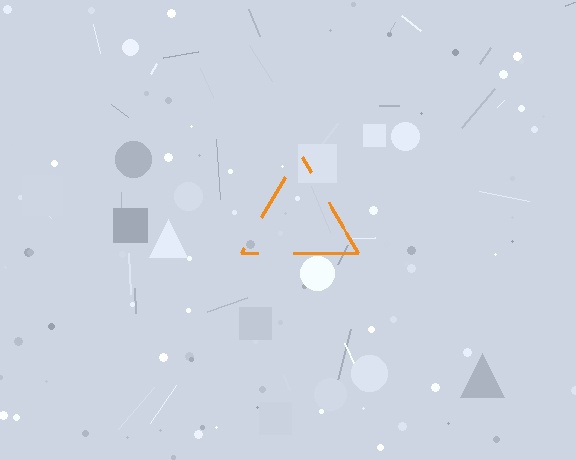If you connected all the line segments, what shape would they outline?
They would outline a triangle.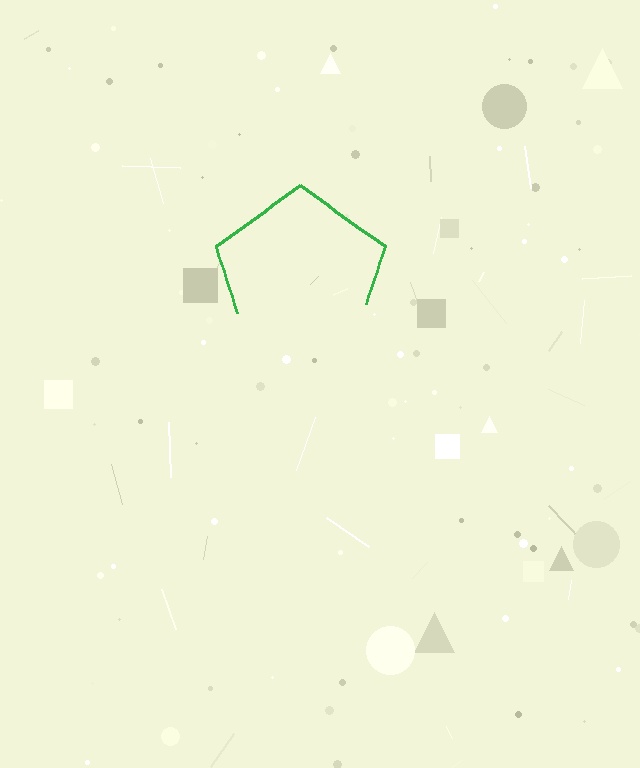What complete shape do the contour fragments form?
The contour fragments form a pentagon.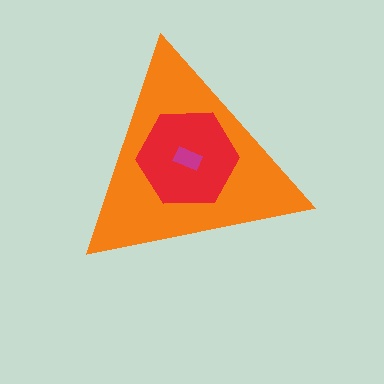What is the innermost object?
The magenta rectangle.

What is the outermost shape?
The orange triangle.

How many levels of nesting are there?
3.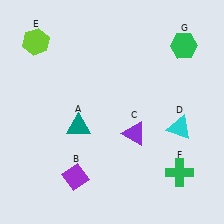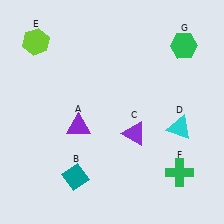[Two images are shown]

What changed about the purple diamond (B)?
In Image 1, B is purple. In Image 2, it changed to teal.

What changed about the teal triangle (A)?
In Image 1, A is teal. In Image 2, it changed to purple.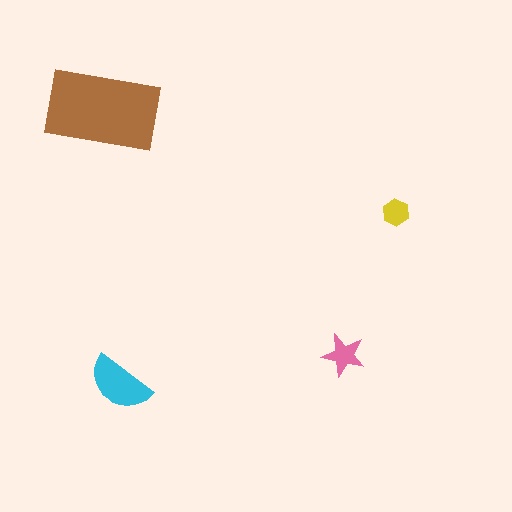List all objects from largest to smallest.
The brown rectangle, the cyan semicircle, the pink star, the yellow hexagon.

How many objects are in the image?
There are 4 objects in the image.